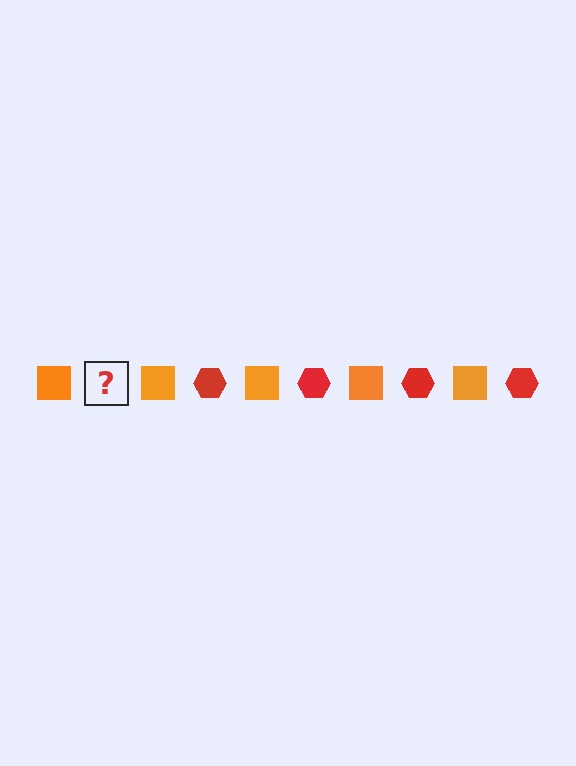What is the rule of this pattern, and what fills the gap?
The rule is that the pattern alternates between orange square and red hexagon. The gap should be filled with a red hexagon.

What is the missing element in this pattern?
The missing element is a red hexagon.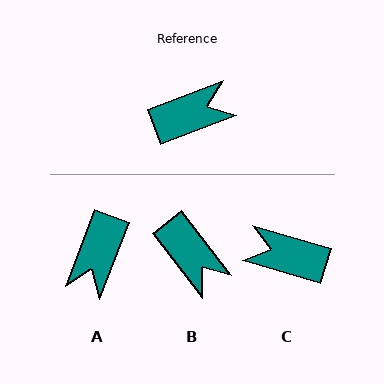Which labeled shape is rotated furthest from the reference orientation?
C, about 143 degrees away.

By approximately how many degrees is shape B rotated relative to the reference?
Approximately 73 degrees clockwise.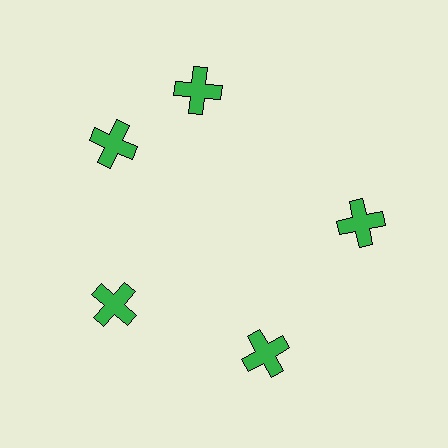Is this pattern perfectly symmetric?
No. The 5 green crosses are arranged in a ring, but one element near the 1 o'clock position is rotated out of alignment along the ring, breaking the 5-fold rotational symmetry.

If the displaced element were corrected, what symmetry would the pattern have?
It would have 5-fold rotational symmetry — the pattern would map onto itself every 72 degrees.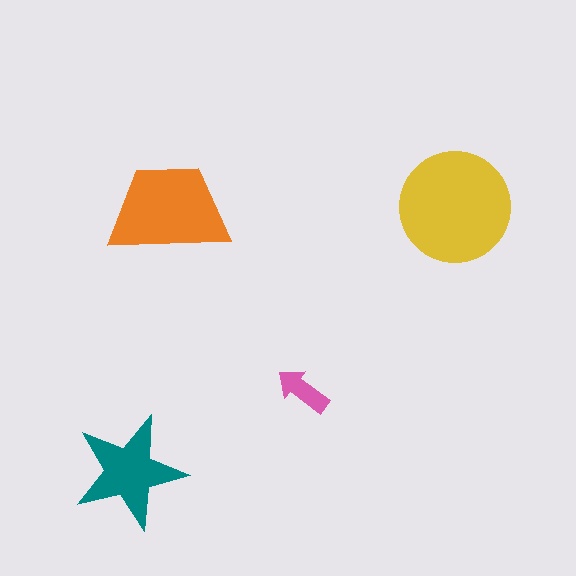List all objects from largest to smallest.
The yellow circle, the orange trapezoid, the teal star, the pink arrow.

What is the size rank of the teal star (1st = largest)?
3rd.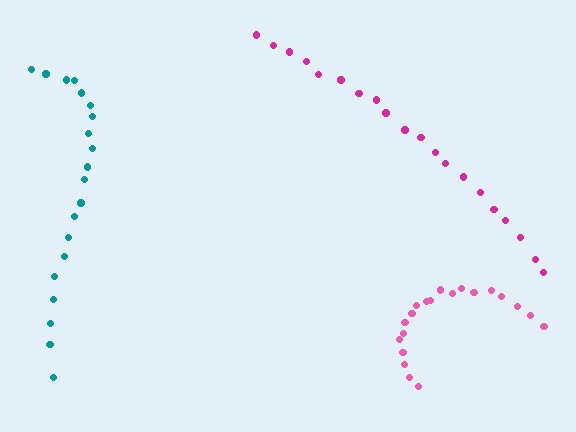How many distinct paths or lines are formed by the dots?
There are 3 distinct paths.